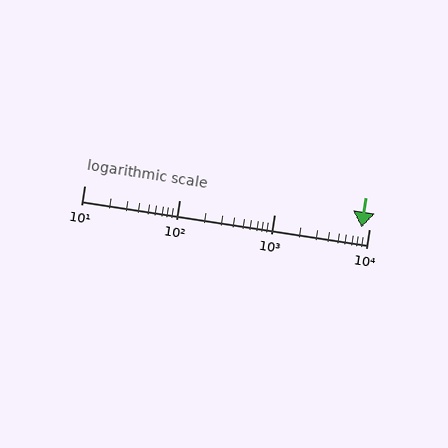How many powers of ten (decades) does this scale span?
The scale spans 3 decades, from 10 to 10000.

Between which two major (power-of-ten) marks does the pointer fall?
The pointer is between 1000 and 10000.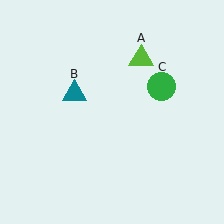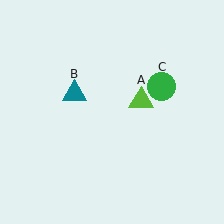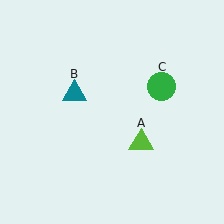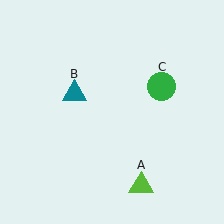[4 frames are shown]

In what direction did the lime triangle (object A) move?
The lime triangle (object A) moved down.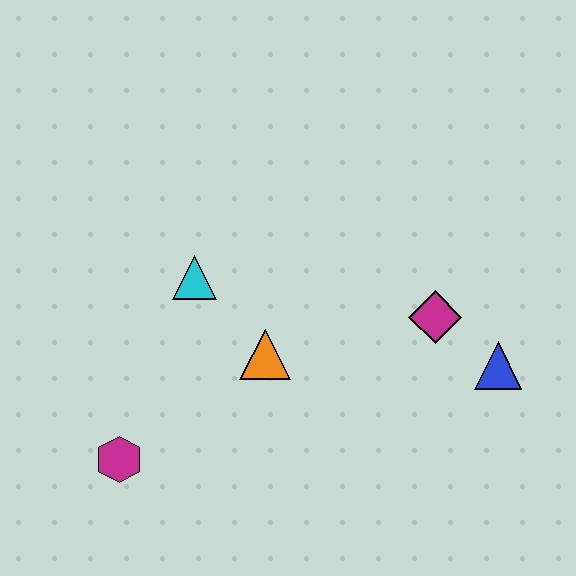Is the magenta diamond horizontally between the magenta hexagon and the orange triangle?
No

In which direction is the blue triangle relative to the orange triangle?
The blue triangle is to the right of the orange triangle.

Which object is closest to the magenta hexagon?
The orange triangle is closest to the magenta hexagon.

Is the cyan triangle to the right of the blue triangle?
No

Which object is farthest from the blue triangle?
The magenta hexagon is farthest from the blue triangle.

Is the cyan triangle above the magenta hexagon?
Yes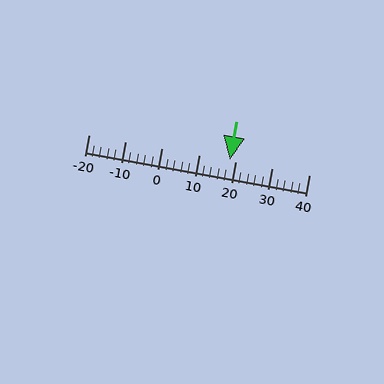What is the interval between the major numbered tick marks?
The major tick marks are spaced 10 units apart.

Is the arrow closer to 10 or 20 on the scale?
The arrow is closer to 20.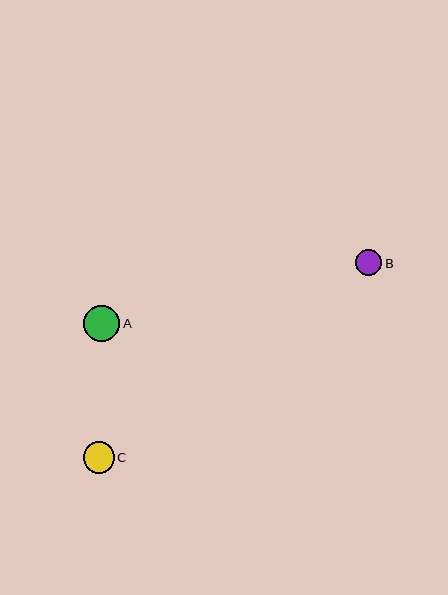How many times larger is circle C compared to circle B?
Circle C is approximately 1.2 times the size of circle B.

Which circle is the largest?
Circle A is the largest with a size of approximately 36 pixels.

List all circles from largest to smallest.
From largest to smallest: A, C, B.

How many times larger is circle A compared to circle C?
Circle A is approximately 1.1 times the size of circle C.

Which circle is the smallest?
Circle B is the smallest with a size of approximately 27 pixels.